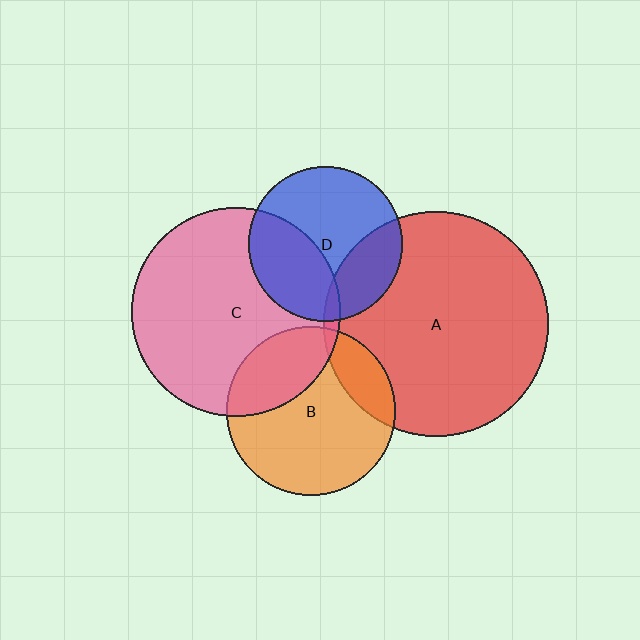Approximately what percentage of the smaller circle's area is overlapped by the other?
Approximately 35%.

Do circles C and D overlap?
Yes.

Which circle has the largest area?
Circle A (red).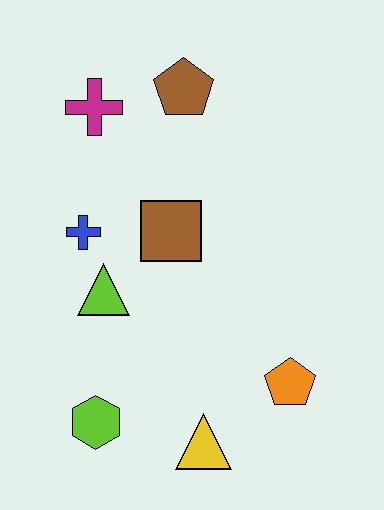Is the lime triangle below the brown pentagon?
Yes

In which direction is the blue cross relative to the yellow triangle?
The blue cross is above the yellow triangle.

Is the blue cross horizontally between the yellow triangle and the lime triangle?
No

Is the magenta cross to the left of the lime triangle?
Yes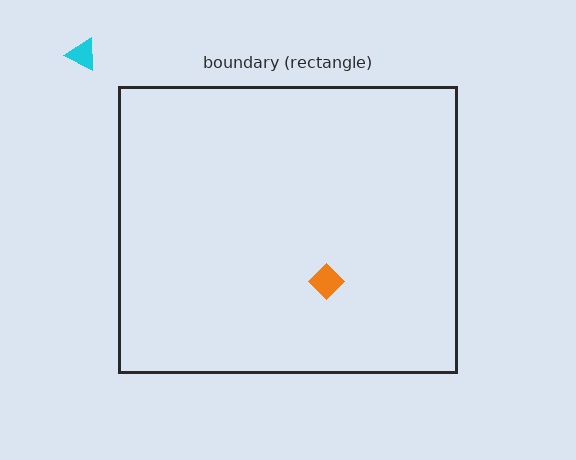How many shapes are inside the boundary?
1 inside, 1 outside.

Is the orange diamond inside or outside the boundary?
Inside.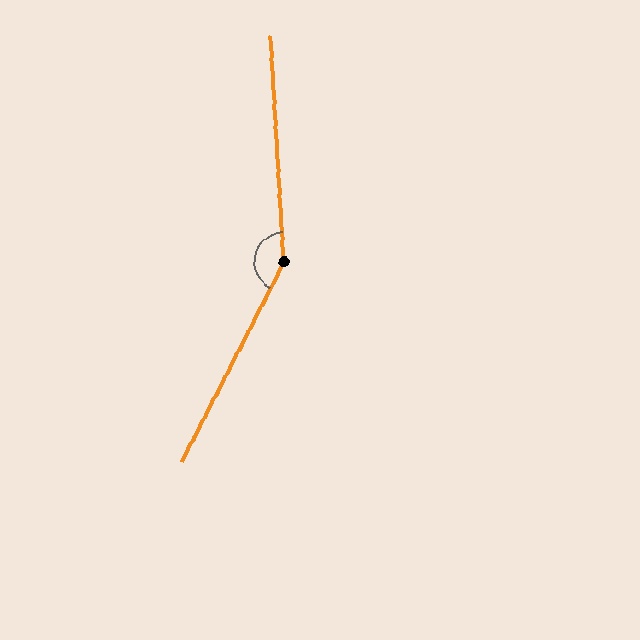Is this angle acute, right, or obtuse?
It is obtuse.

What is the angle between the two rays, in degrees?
Approximately 150 degrees.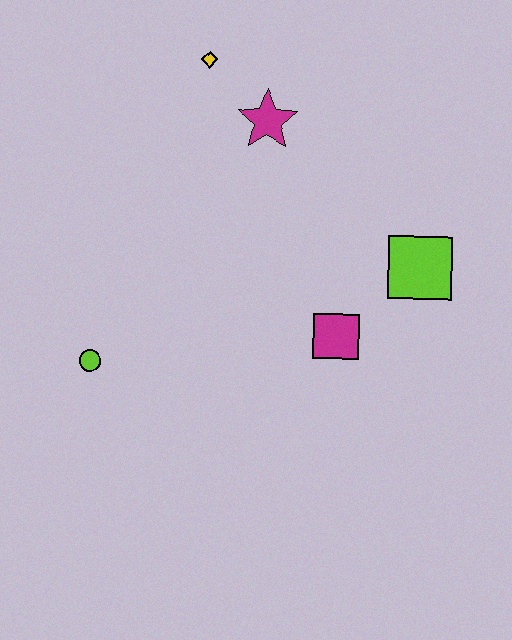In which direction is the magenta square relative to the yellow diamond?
The magenta square is below the yellow diamond.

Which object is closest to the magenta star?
The yellow diamond is closest to the magenta star.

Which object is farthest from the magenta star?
The lime circle is farthest from the magenta star.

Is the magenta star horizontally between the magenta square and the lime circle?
Yes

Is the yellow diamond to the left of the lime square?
Yes